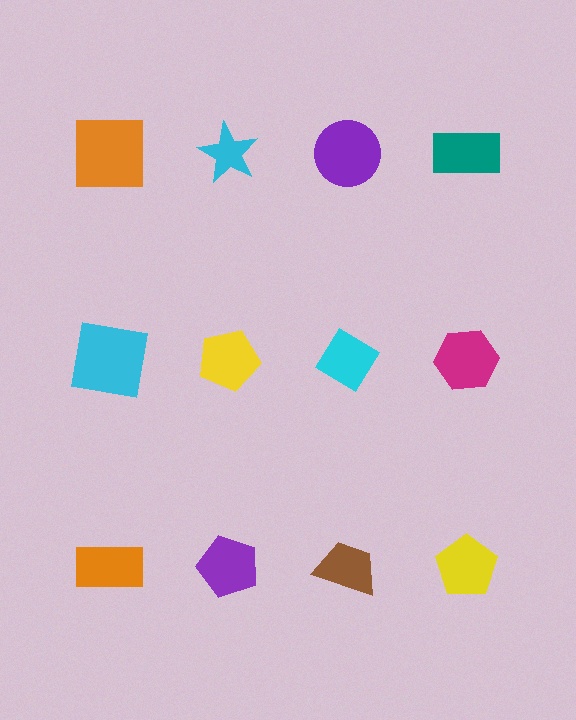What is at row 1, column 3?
A purple circle.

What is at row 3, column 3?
A brown trapezoid.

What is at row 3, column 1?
An orange rectangle.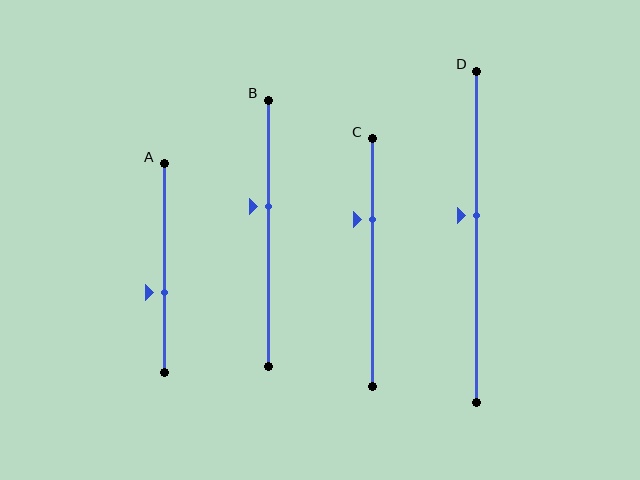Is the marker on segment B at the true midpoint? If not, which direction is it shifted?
No, the marker on segment B is shifted upward by about 10% of the segment length.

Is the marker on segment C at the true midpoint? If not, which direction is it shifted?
No, the marker on segment C is shifted upward by about 18% of the segment length.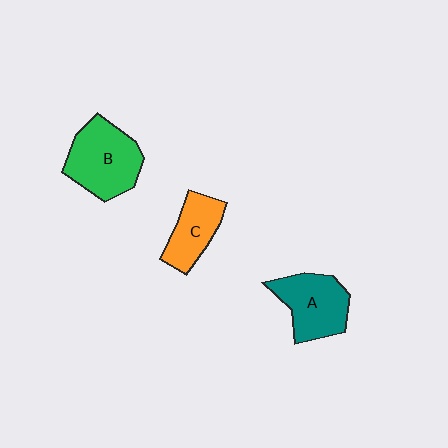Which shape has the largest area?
Shape B (green).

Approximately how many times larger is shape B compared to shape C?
Approximately 1.5 times.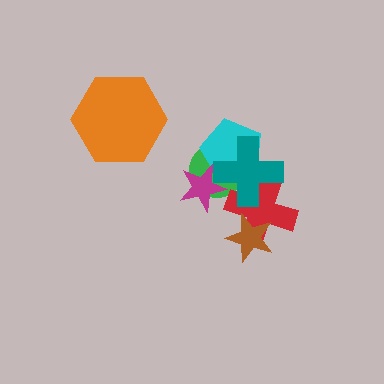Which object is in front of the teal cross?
The magenta star is in front of the teal cross.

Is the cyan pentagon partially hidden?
Yes, it is partially covered by another shape.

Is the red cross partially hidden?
Yes, it is partially covered by another shape.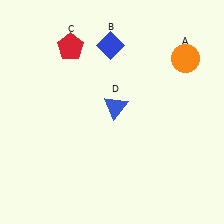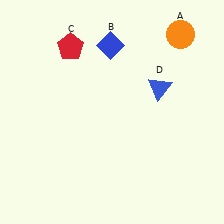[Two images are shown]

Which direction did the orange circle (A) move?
The orange circle (A) moved up.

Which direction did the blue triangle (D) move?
The blue triangle (D) moved right.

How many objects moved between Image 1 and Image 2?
2 objects moved between the two images.